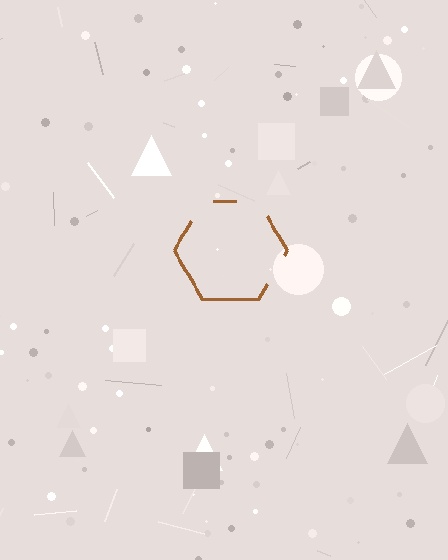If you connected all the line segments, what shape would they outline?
They would outline a hexagon.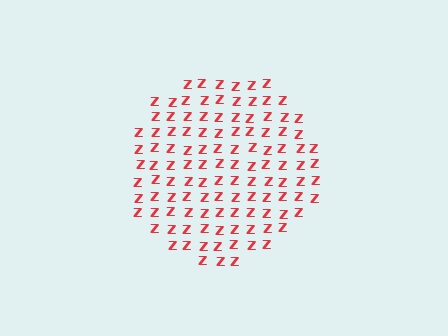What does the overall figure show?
The overall figure shows a circle.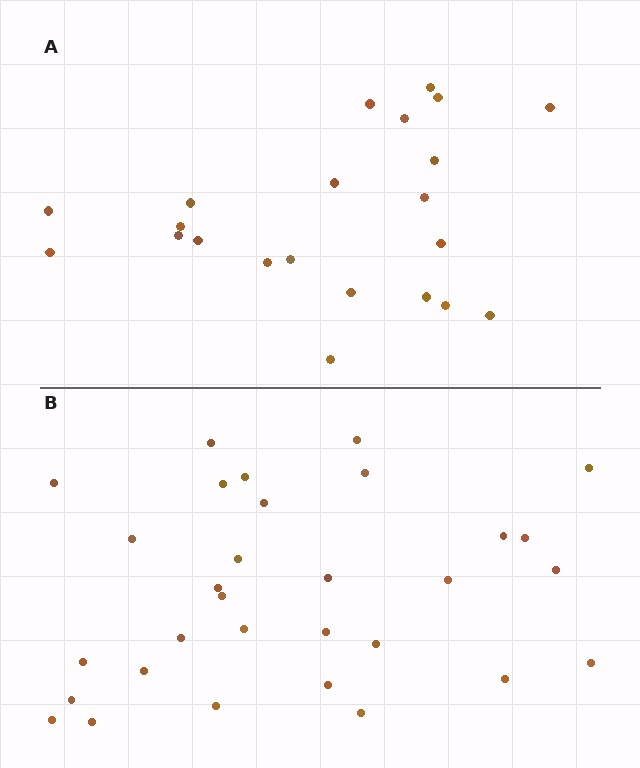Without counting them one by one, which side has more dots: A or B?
Region B (the bottom region) has more dots.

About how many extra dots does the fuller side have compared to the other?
Region B has roughly 8 or so more dots than region A.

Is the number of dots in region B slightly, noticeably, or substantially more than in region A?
Region B has noticeably more, but not dramatically so. The ratio is roughly 1.4 to 1.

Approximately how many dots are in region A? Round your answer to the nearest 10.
About 20 dots. (The exact count is 22, which rounds to 20.)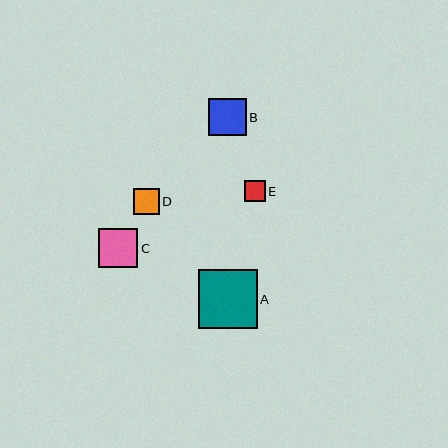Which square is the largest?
Square A is the largest with a size of approximately 59 pixels.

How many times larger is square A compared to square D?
Square A is approximately 2.3 times the size of square D.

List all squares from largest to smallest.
From largest to smallest: A, C, B, D, E.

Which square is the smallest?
Square E is the smallest with a size of approximately 21 pixels.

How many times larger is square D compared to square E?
Square D is approximately 1.2 times the size of square E.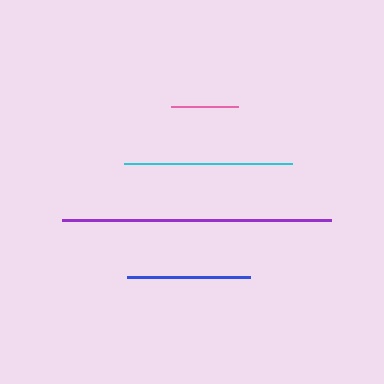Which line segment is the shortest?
The pink line is the shortest at approximately 67 pixels.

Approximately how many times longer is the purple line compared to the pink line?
The purple line is approximately 4.0 times the length of the pink line.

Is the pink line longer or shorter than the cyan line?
The cyan line is longer than the pink line.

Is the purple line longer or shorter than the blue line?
The purple line is longer than the blue line.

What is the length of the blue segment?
The blue segment is approximately 122 pixels long.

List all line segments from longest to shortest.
From longest to shortest: purple, cyan, blue, pink.